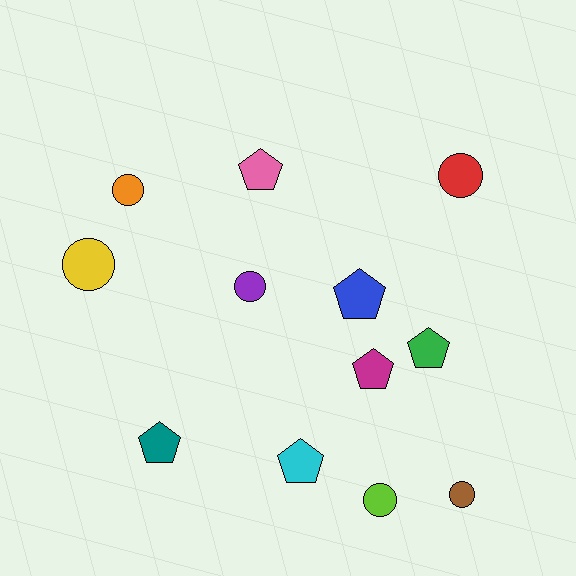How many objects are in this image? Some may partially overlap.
There are 12 objects.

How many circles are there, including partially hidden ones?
There are 6 circles.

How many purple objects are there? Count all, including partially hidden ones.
There is 1 purple object.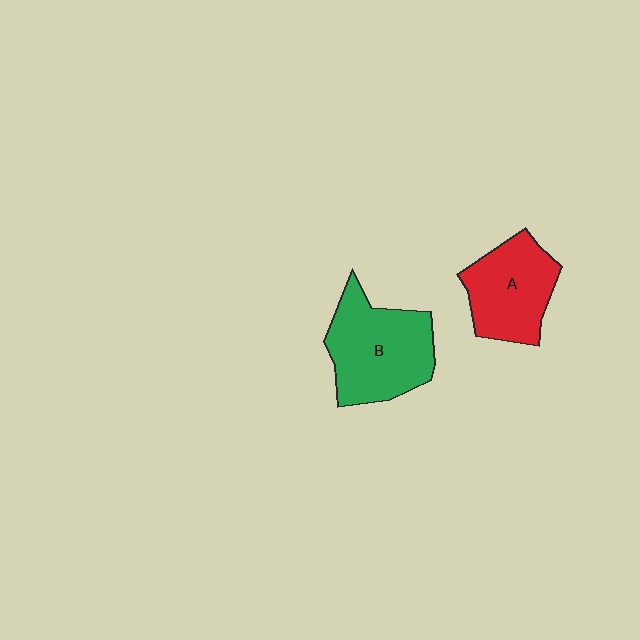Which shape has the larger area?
Shape B (green).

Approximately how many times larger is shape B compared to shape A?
Approximately 1.2 times.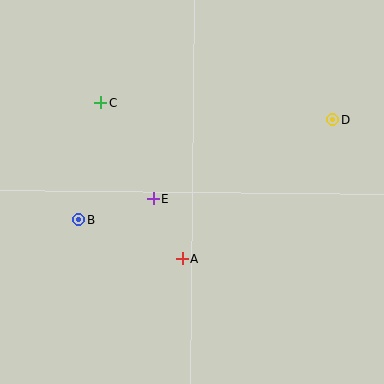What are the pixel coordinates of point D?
Point D is at (332, 120).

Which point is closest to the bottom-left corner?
Point B is closest to the bottom-left corner.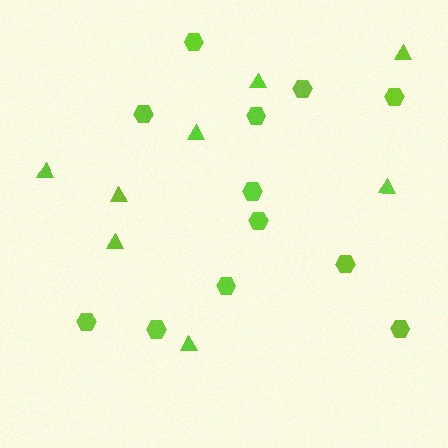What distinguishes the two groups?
There are 2 groups: one group of hexagons (12) and one group of triangles (8).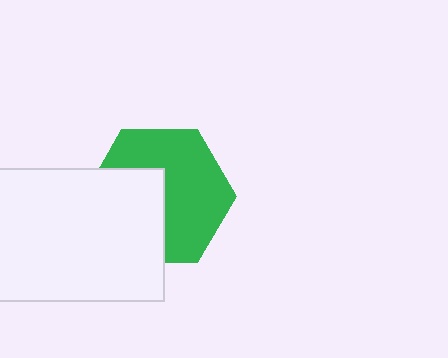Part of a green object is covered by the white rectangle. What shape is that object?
It is a hexagon.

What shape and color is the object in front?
The object in front is a white rectangle.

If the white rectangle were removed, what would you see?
You would see the complete green hexagon.